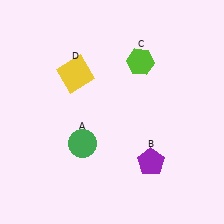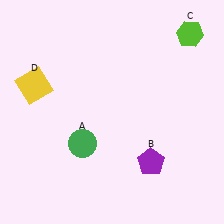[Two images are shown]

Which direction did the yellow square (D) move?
The yellow square (D) moved left.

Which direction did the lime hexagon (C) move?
The lime hexagon (C) moved right.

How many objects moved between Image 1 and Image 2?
2 objects moved between the two images.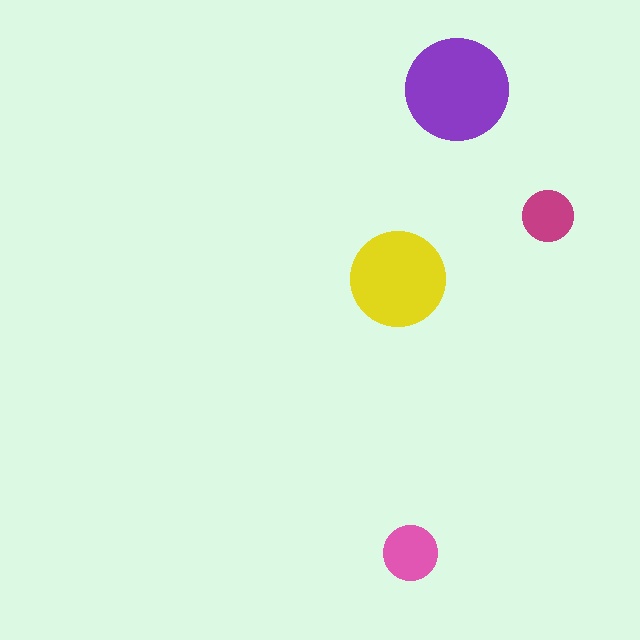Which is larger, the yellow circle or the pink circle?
The yellow one.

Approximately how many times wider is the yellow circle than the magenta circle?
About 2 times wider.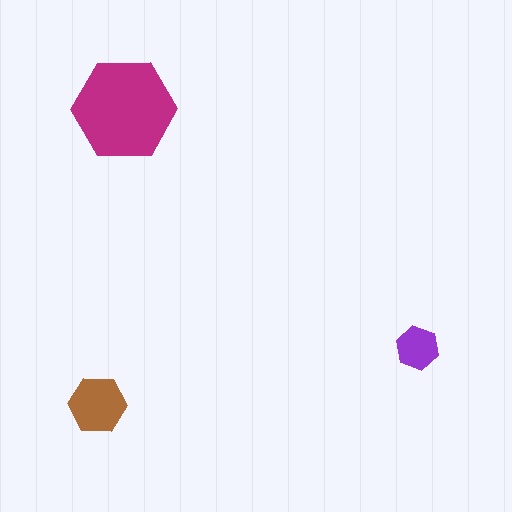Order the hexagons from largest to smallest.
the magenta one, the brown one, the purple one.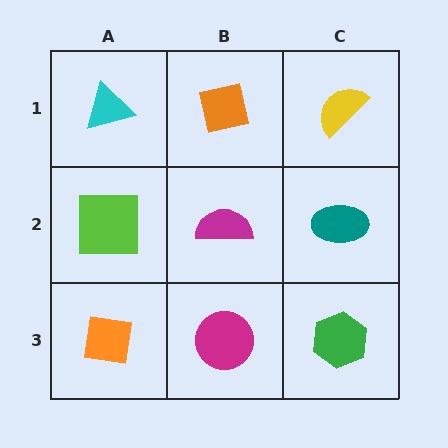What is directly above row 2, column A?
A cyan triangle.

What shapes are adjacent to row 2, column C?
A yellow semicircle (row 1, column C), a green hexagon (row 3, column C), a magenta semicircle (row 2, column B).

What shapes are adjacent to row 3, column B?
A magenta semicircle (row 2, column B), an orange square (row 3, column A), a green hexagon (row 3, column C).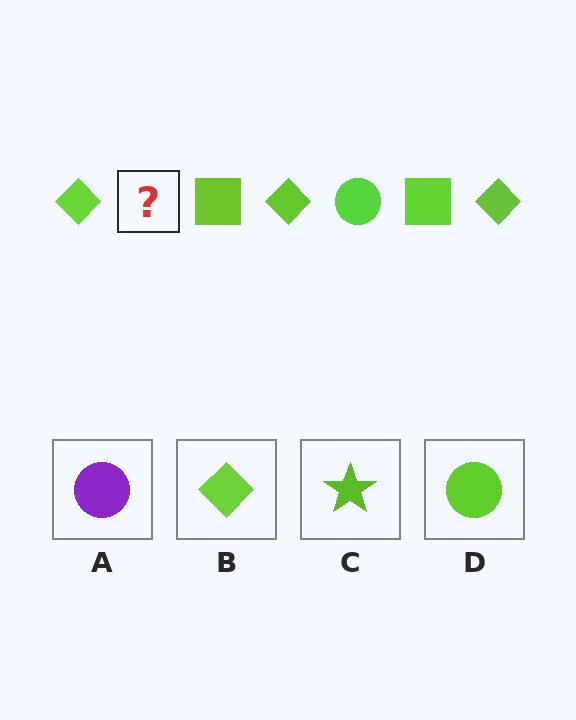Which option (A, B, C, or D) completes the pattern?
D.